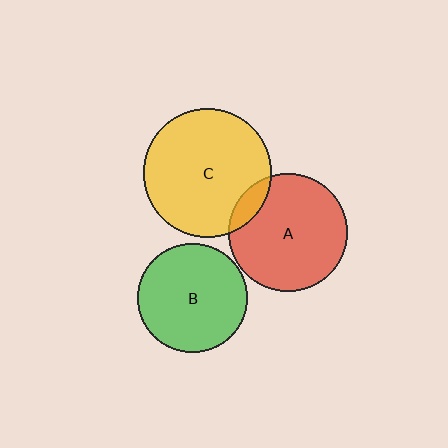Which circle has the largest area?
Circle C (yellow).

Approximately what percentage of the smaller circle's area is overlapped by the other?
Approximately 10%.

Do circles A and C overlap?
Yes.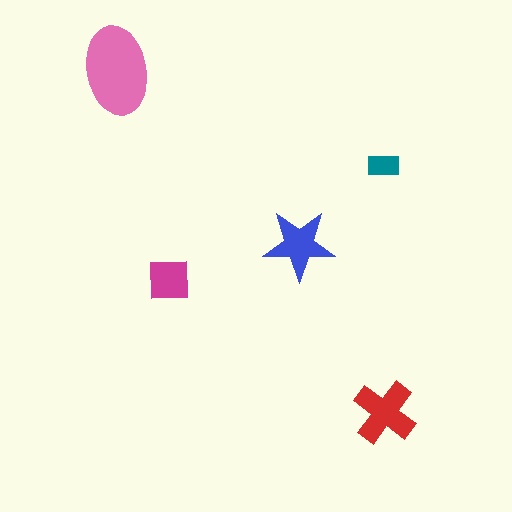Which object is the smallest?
The teal rectangle.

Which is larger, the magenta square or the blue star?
The blue star.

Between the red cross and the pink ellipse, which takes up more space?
The pink ellipse.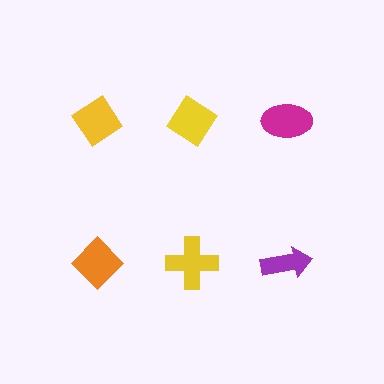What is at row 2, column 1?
An orange diamond.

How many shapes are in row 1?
3 shapes.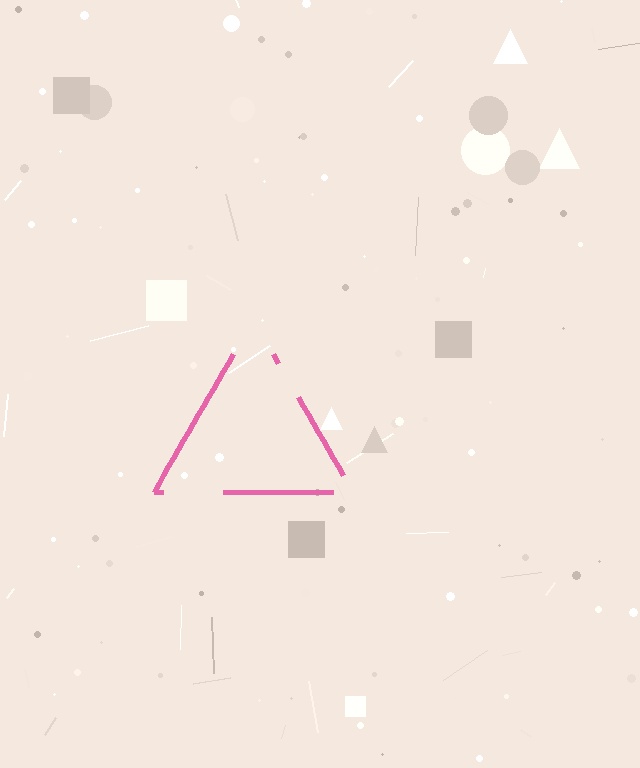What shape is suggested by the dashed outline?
The dashed outline suggests a triangle.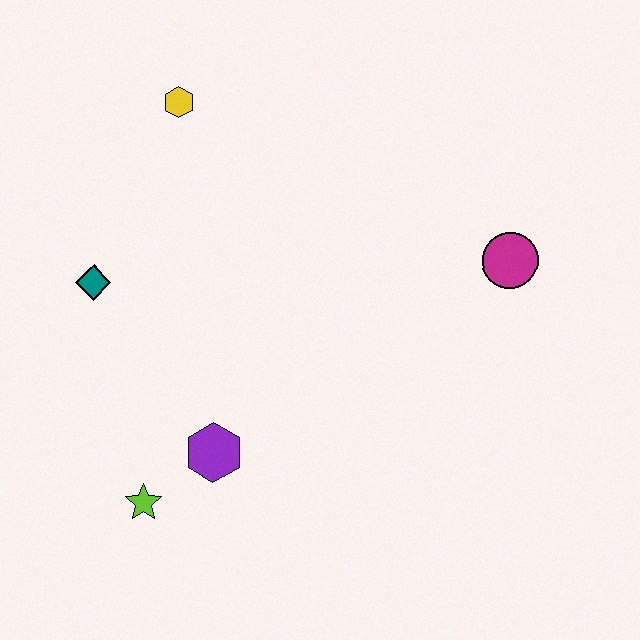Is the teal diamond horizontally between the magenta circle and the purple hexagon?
No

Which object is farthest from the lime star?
The magenta circle is farthest from the lime star.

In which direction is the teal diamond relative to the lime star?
The teal diamond is above the lime star.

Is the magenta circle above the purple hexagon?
Yes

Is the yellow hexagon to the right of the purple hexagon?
No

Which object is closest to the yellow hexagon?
The teal diamond is closest to the yellow hexagon.